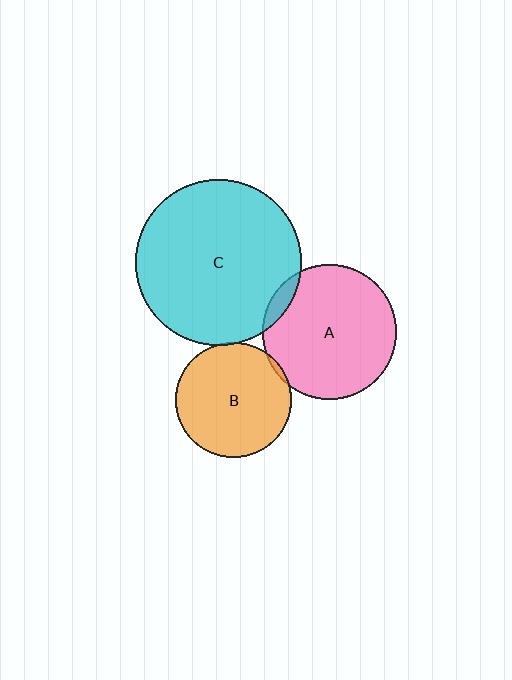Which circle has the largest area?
Circle C (cyan).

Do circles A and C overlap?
Yes.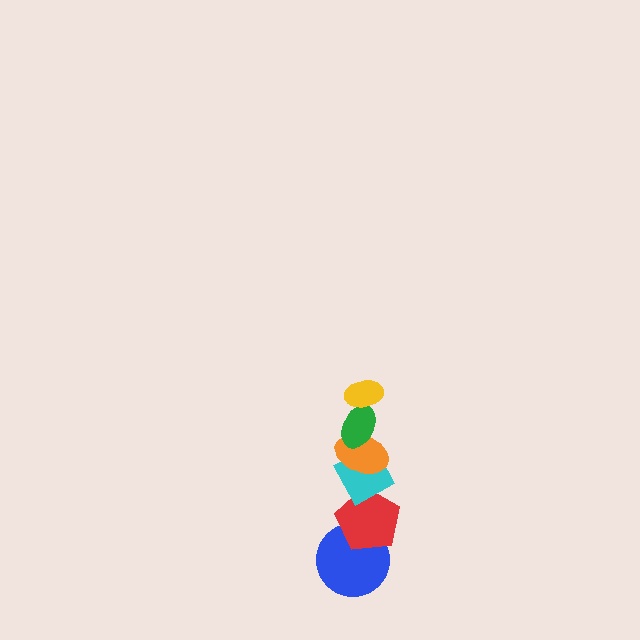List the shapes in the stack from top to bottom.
From top to bottom: the yellow ellipse, the green ellipse, the orange ellipse, the cyan diamond, the red pentagon, the blue circle.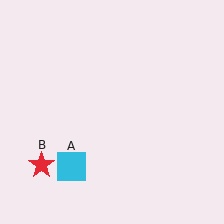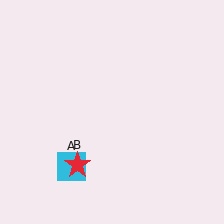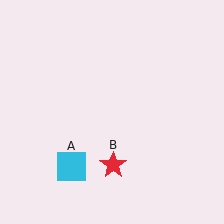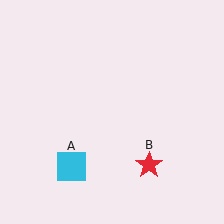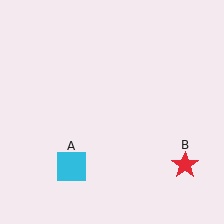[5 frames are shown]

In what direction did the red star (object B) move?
The red star (object B) moved right.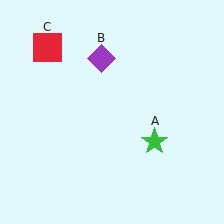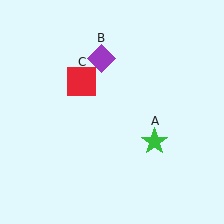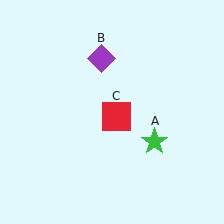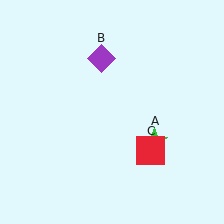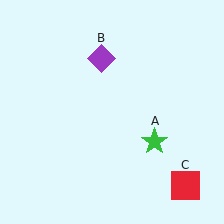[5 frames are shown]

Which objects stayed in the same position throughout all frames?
Green star (object A) and purple diamond (object B) remained stationary.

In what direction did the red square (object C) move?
The red square (object C) moved down and to the right.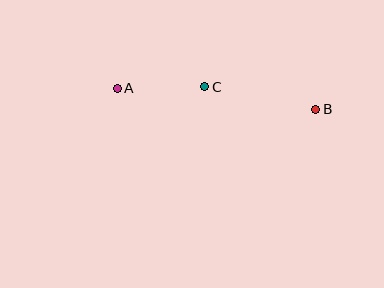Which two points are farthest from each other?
Points A and B are farthest from each other.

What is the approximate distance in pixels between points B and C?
The distance between B and C is approximately 113 pixels.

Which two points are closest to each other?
Points A and C are closest to each other.